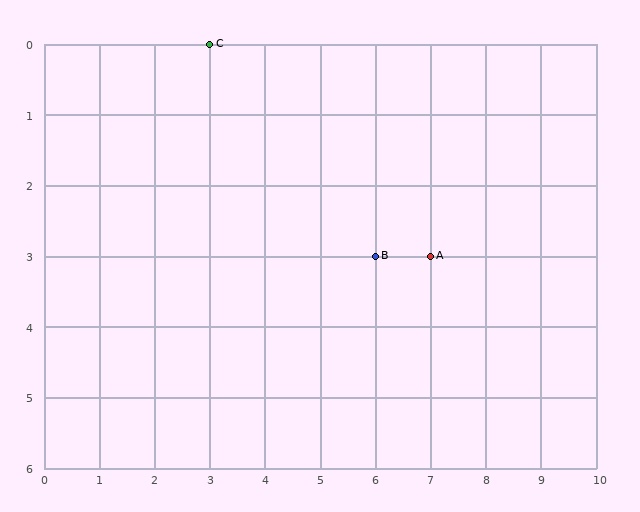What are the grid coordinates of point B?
Point B is at grid coordinates (6, 3).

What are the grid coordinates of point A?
Point A is at grid coordinates (7, 3).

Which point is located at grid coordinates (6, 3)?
Point B is at (6, 3).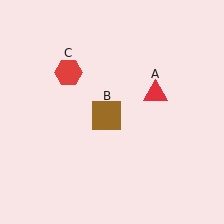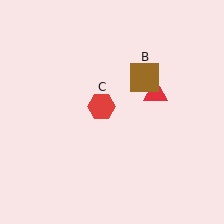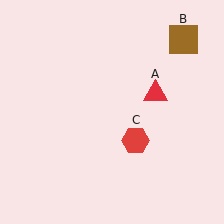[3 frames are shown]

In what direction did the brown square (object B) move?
The brown square (object B) moved up and to the right.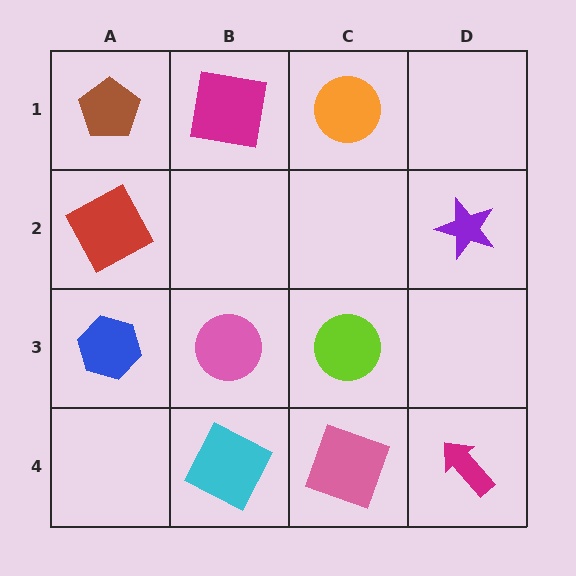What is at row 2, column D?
A purple star.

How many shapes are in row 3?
3 shapes.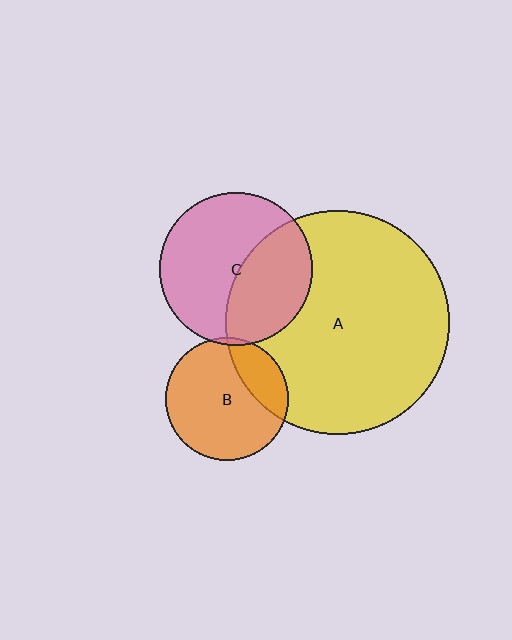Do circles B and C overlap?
Yes.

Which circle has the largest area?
Circle A (yellow).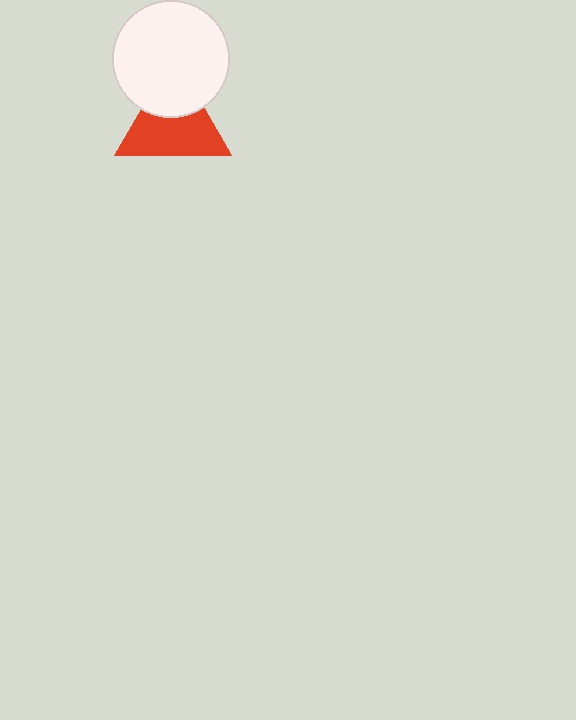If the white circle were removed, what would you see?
You would see the complete red triangle.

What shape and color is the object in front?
The object in front is a white circle.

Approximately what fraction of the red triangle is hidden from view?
Roughly 36% of the red triangle is hidden behind the white circle.